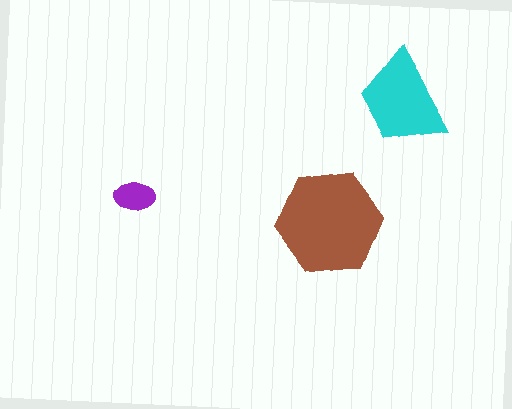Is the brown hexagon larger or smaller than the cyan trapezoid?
Larger.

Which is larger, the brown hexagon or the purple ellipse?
The brown hexagon.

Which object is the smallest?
The purple ellipse.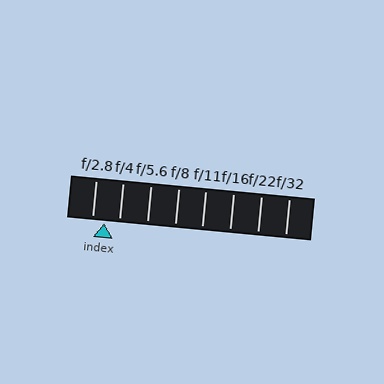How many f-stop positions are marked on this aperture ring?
There are 8 f-stop positions marked.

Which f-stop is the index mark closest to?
The index mark is closest to f/2.8.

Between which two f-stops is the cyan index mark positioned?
The index mark is between f/2.8 and f/4.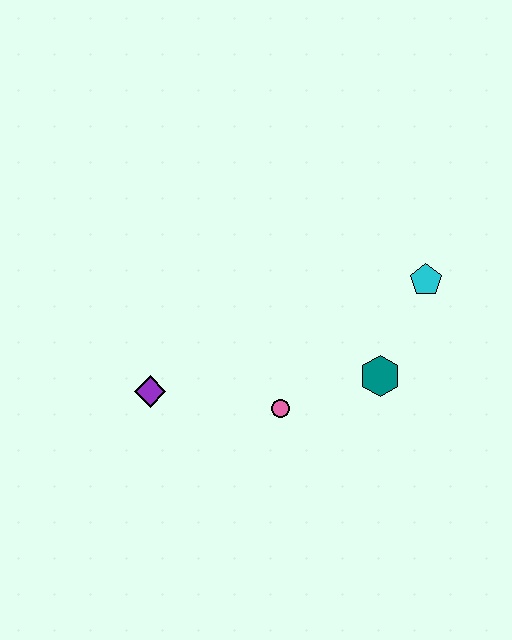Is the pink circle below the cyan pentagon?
Yes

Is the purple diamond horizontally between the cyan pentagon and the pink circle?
No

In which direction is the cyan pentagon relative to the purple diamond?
The cyan pentagon is to the right of the purple diamond.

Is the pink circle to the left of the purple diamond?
No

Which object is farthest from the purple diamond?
The cyan pentagon is farthest from the purple diamond.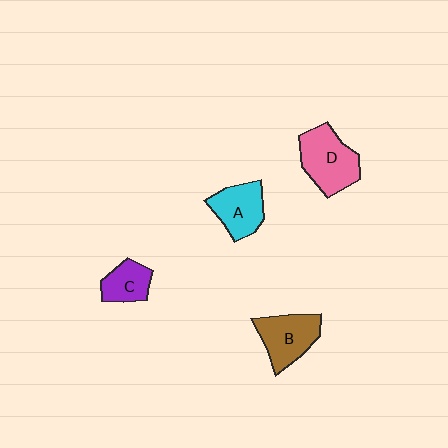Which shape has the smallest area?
Shape C (purple).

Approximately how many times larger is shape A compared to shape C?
Approximately 1.4 times.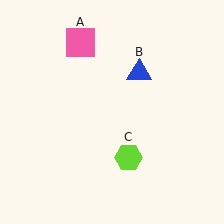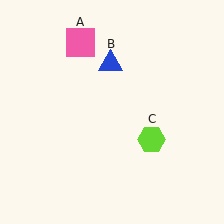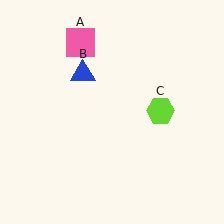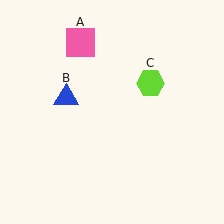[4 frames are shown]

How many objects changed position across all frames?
2 objects changed position: blue triangle (object B), lime hexagon (object C).